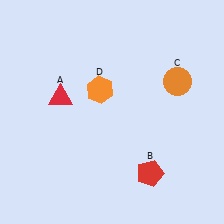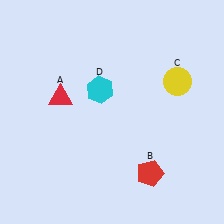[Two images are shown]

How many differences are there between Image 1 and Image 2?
There are 2 differences between the two images.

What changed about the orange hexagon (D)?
In Image 1, D is orange. In Image 2, it changed to cyan.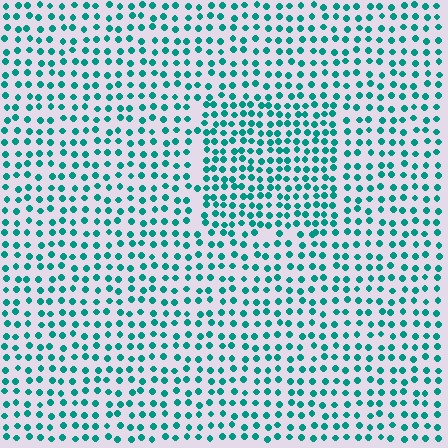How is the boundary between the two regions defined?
The boundary is defined by a change in element density (approximately 1.5x ratio). All elements are the same color, size, and shape.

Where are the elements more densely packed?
The elements are more densely packed inside the rectangle boundary.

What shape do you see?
I see a rectangle.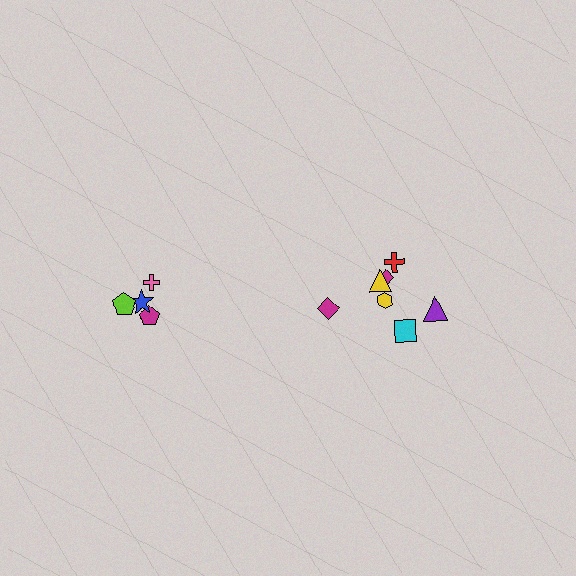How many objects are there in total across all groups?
There are 11 objects.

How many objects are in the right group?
There are 7 objects.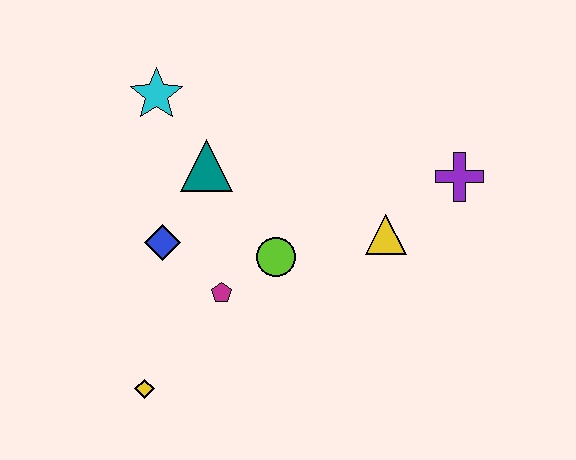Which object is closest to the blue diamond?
The magenta pentagon is closest to the blue diamond.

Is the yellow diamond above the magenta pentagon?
No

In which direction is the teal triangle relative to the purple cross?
The teal triangle is to the left of the purple cross.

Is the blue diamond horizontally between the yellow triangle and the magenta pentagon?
No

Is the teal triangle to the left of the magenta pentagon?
Yes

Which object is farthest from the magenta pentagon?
The purple cross is farthest from the magenta pentagon.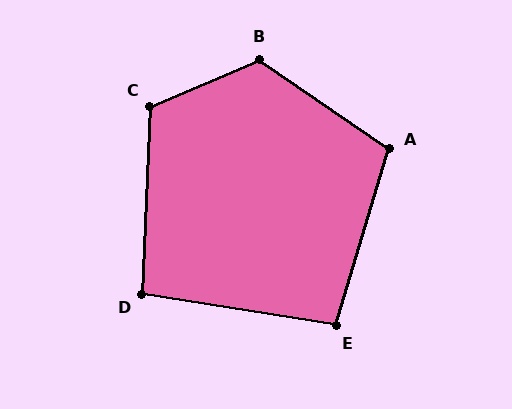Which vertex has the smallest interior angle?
D, at approximately 97 degrees.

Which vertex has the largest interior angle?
B, at approximately 123 degrees.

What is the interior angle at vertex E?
Approximately 98 degrees (obtuse).